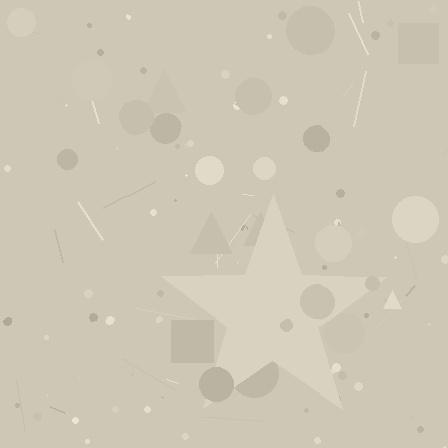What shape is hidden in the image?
A star is hidden in the image.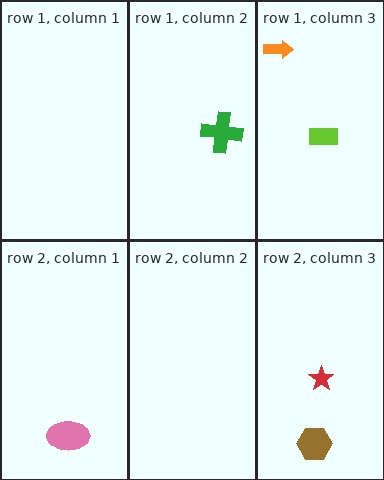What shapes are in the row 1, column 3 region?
The orange arrow, the lime rectangle.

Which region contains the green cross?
The row 1, column 2 region.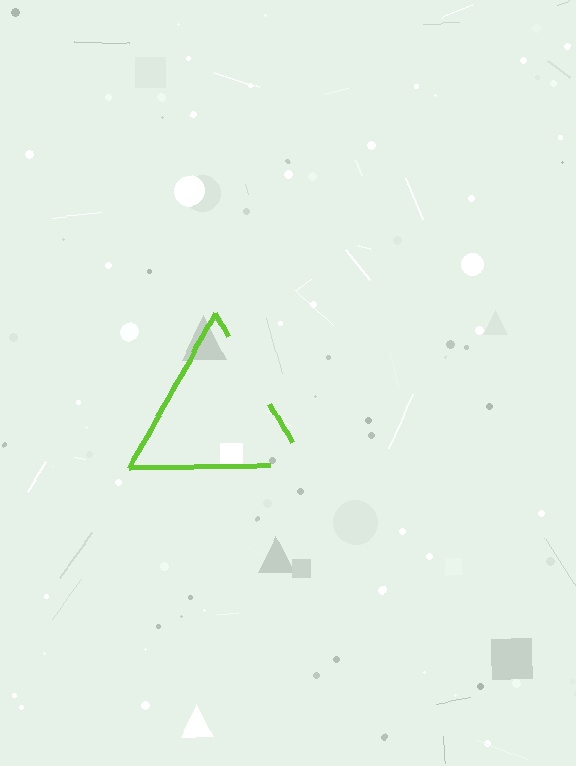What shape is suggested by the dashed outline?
The dashed outline suggests a triangle.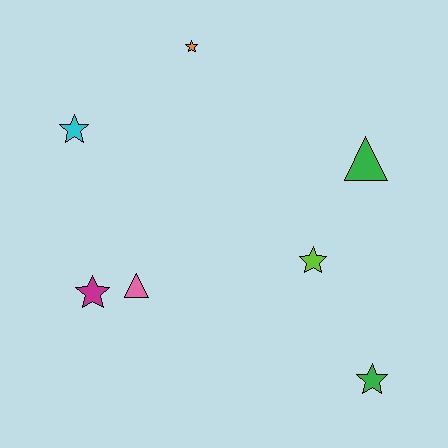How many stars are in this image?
There are 5 stars.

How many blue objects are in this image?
There are no blue objects.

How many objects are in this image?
There are 7 objects.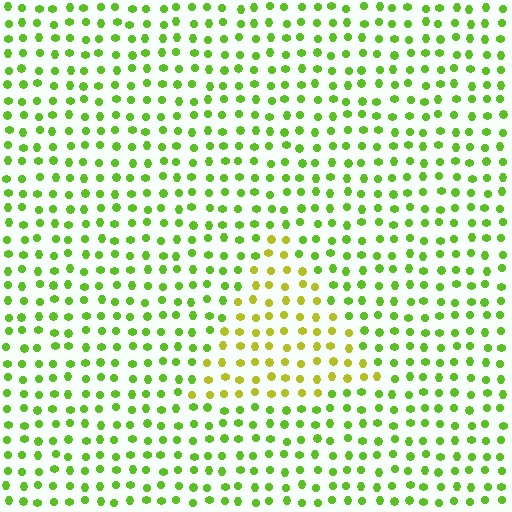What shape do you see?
I see a triangle.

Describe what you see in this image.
The image is filled with small lime elements in a uniform arrangement. A triangle-shaped region is visible where the elements are tinted to a slightly different hue, forming a subtle color boundary.